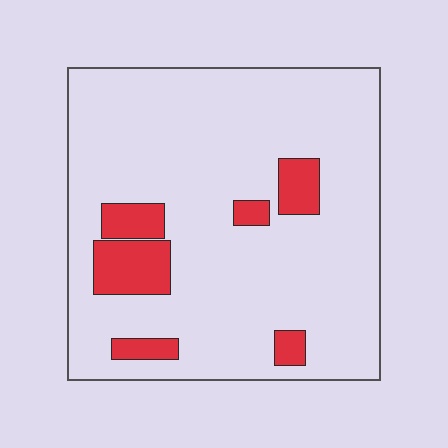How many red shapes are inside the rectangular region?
6.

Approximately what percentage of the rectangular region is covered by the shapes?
Approximately 15%.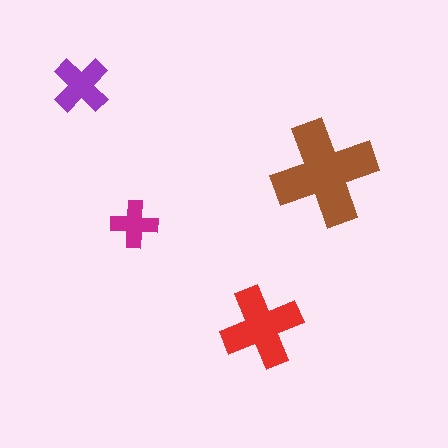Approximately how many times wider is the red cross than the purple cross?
About 1.5 times wider.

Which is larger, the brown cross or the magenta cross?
The brown one.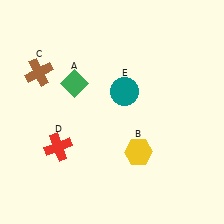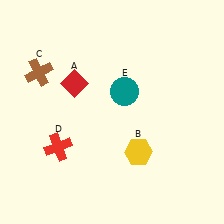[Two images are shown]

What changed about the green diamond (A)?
In Image 1, A is green. In Image 2, it changed to red.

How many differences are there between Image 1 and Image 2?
There is 1 difference between the two images.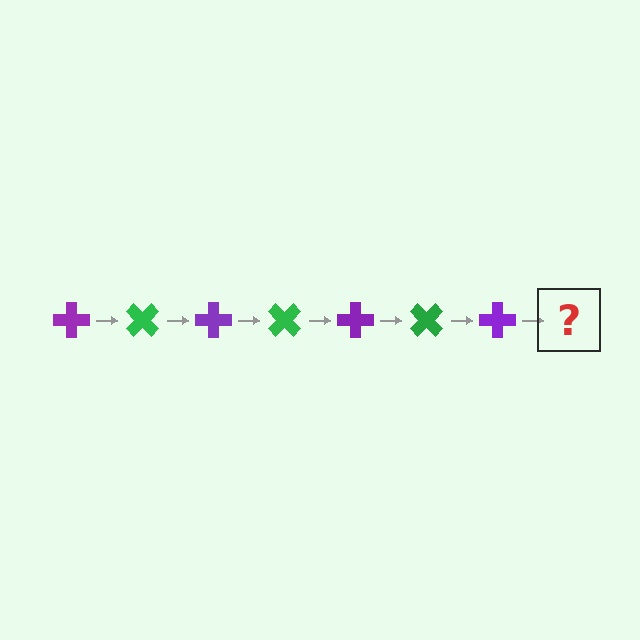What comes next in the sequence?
The next element should be a green cross, rotated 315 degrees from the start.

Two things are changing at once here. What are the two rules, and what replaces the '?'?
The two rules are that it rotates 45 degrees each step and the color cycles through purple and green. The '?' should be a green cross, rotated 315 degrees from the start.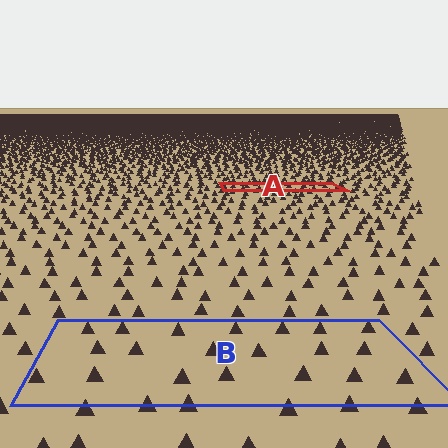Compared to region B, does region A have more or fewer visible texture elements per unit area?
Region A has more texture elements per unit area — they are packed more densely because it is farther away.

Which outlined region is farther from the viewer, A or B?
Region A is farther from the viewer — the texture elements inside it appear smaller and more densely packed.